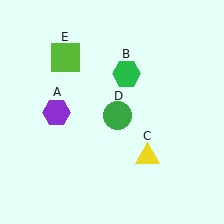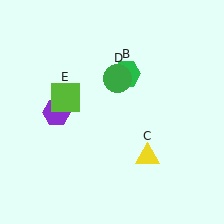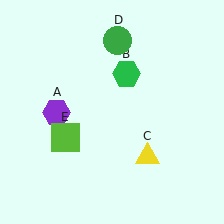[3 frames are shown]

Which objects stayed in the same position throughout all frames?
Purple hexagon (object A) and green hexagon (object B) and yellow triangle (object C) remained stationary.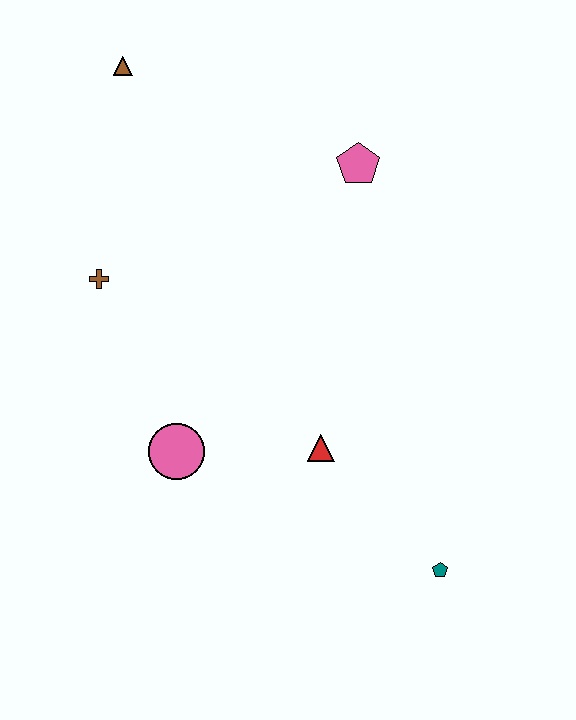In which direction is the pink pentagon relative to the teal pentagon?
The pink pentagon is above the teal pentagon.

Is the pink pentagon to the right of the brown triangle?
Yes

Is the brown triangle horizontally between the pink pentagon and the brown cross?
Yes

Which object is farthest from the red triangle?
The brown triangle is farthest from the red triangle.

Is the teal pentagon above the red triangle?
No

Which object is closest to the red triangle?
The pink circle is closest to the red triangle.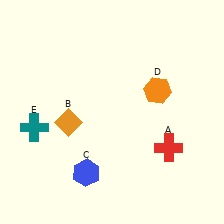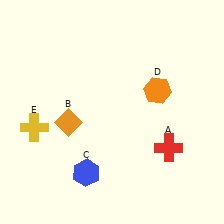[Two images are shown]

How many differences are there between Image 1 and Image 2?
There is 1 difference between the two images.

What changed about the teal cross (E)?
In Image 1, E is teal. In Image 2, it changed to yellow.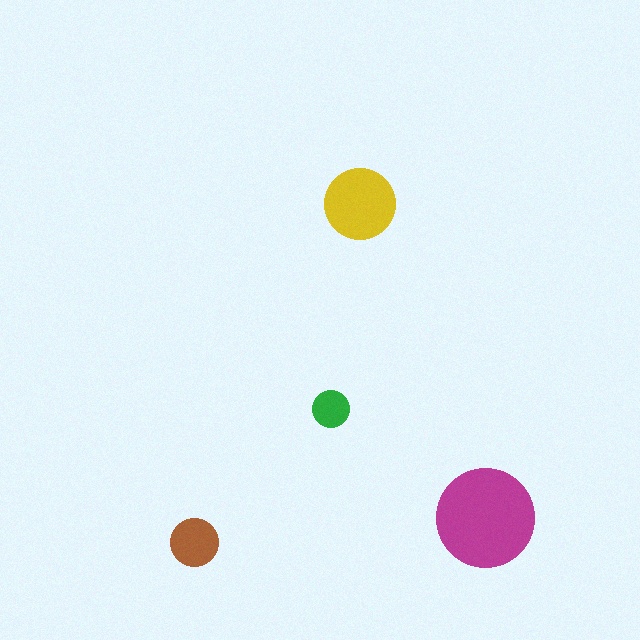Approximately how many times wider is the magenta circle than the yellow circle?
About 1.5 times wider.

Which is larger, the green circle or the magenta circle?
The magenta one.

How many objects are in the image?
There are 4 objects in the image.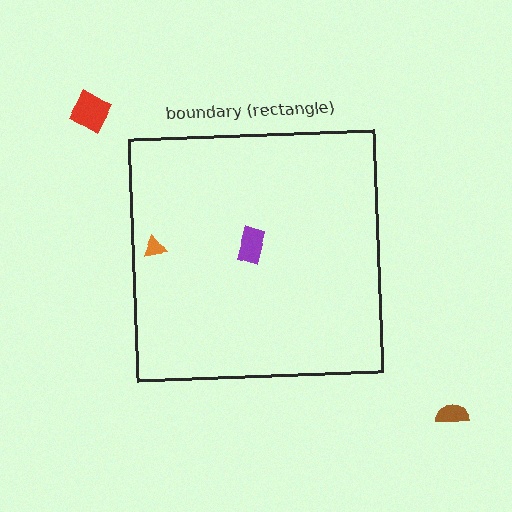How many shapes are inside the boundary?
2 inside, 2 outside.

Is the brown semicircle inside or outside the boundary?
Outside.